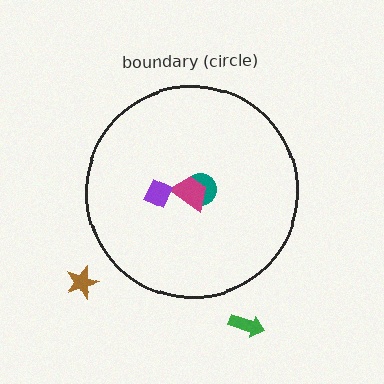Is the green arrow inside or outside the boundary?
Outside.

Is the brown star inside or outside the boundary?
Outside.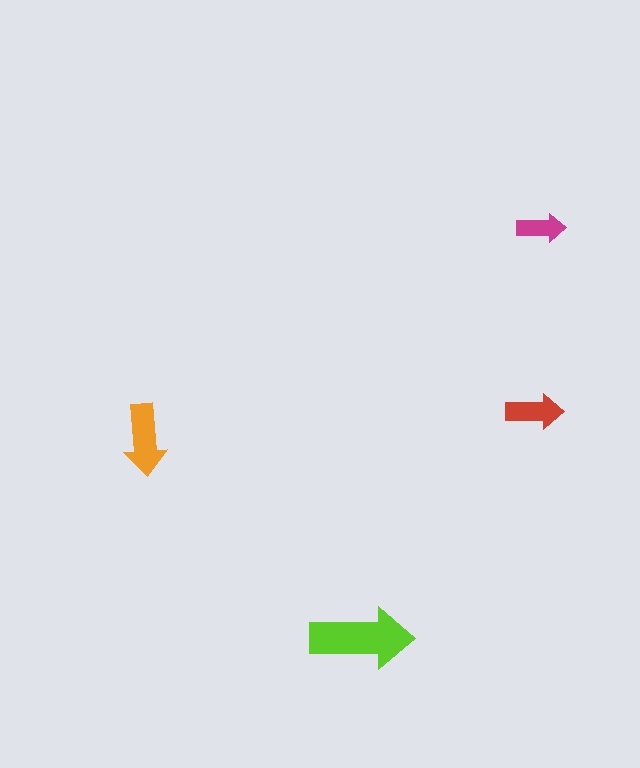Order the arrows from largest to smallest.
the lime one, the orange one, the red one, the magenta one.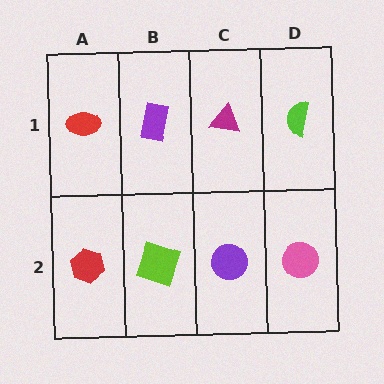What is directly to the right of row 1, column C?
A lime semicircle.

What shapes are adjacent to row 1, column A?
A red hexagon (row 2, column A), a purple rectangle (row 1, column B).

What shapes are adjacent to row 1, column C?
A purple circle (row 2, column C), a purple rectangle (row 1, column B), a lime semicircle (row 1, column D).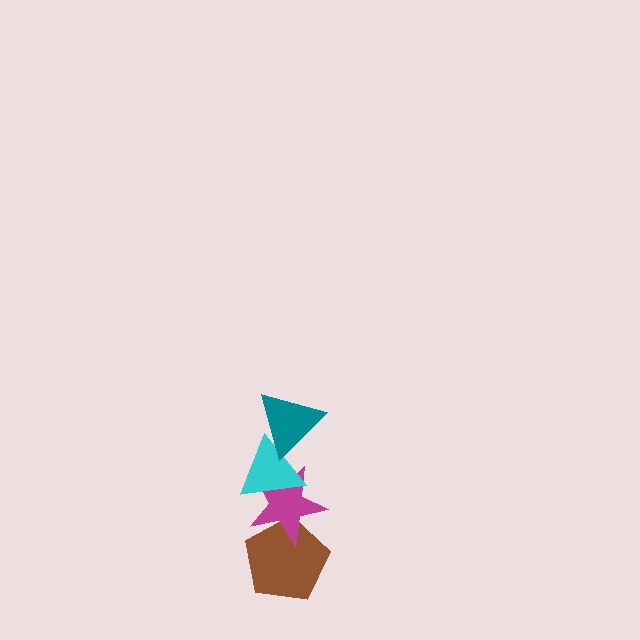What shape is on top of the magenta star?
The cyan triangle is on top of the magenta star.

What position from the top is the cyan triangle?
The cyan triangle is 2nd from the top.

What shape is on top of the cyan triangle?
The teal triangle is on top of the cyan triangle.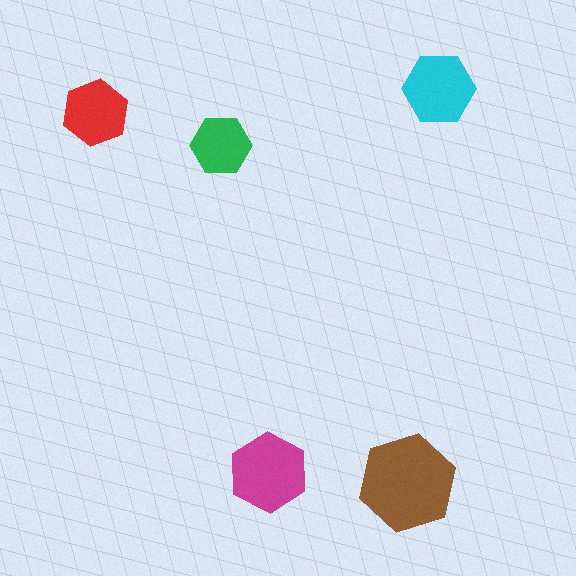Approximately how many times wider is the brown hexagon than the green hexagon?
About 1.5 times wider.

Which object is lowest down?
The brown hexagon is bottommost.